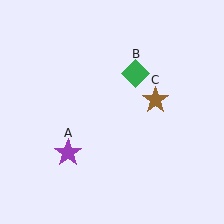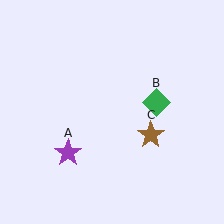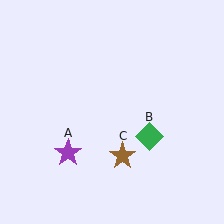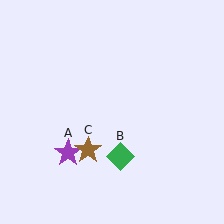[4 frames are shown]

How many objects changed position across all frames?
2 objects changed position: green diamond (object B), brown star (object C).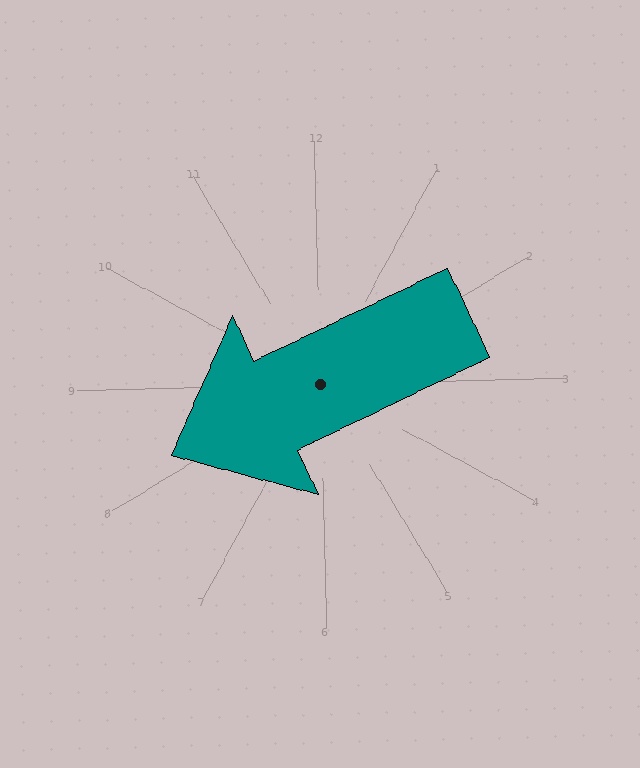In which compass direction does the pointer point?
Southwest.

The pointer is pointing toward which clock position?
Roughly 8 o'clock.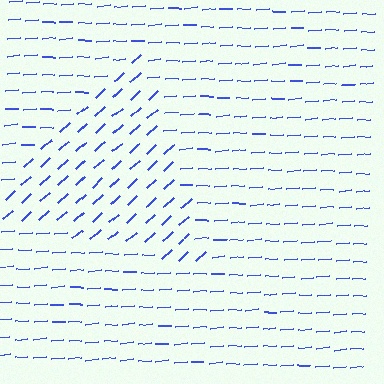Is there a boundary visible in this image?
Yes, there is a texture boundary formed by a change in line orientation.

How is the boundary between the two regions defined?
The boundary is defined purely by a change in line orientation (approximately 38 degrees difference). All lines are the same color and thickness.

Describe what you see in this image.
The image is filled with small blue line segments. A triangle region in the image has lines oriented differently from the surrounding lines, creating a visible texture boundary.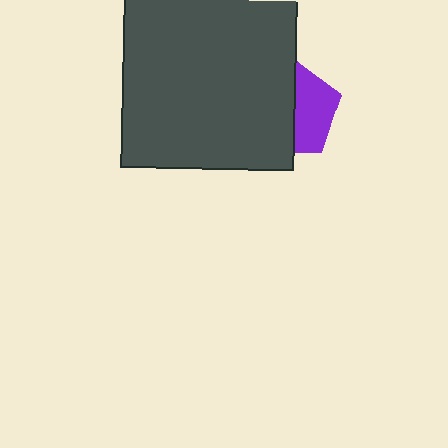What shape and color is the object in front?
The object in front is a dark gray square.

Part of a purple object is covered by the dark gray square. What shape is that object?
It is a pentagon.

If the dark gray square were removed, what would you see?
You would see the complete purple pentagon.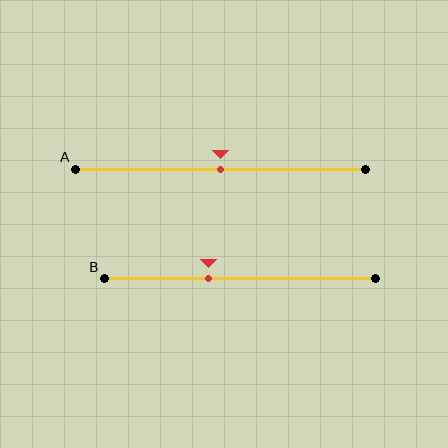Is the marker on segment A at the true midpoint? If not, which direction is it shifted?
Yes, the marker on segment A is at the true midpoint.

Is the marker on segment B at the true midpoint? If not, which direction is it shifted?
No, the marker on segment B is shifted to the left by about 12% of the segment length.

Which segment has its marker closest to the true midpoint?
Segment A has its marker closest to the true midpoint.